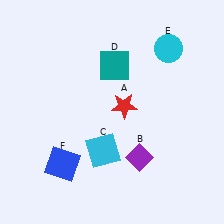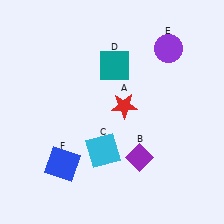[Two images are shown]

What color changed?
The circle (E) changed from cyan in Image 1 to purple in Image 2.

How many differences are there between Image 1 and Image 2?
There is 1 difference between the two images.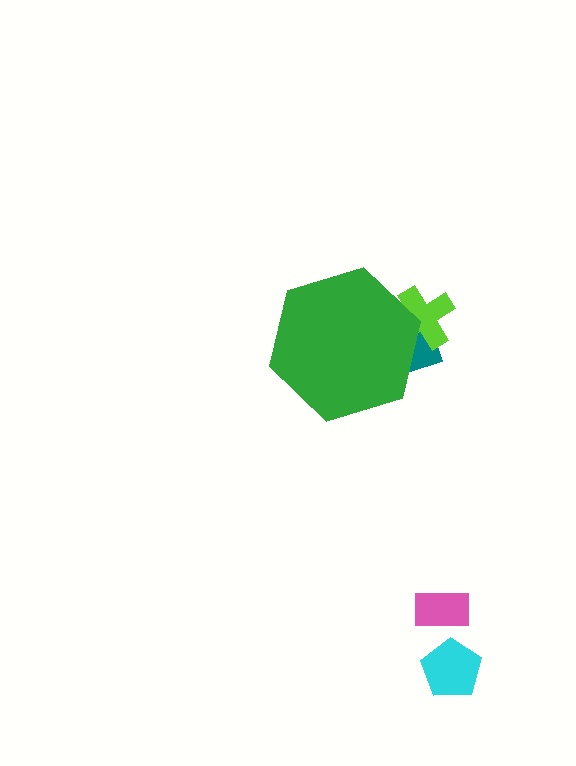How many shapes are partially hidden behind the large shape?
2 shapes are partially hidden.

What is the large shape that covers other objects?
A green hexagon.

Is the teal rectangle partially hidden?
Yes, the teal rectangle is partially hidden behind the green hexagon.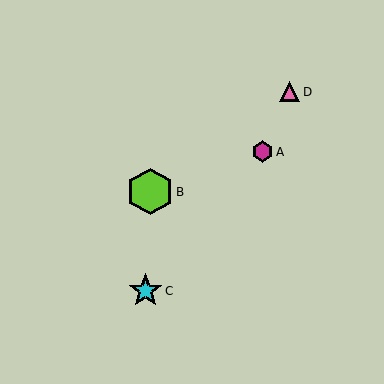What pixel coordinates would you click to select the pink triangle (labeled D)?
Click at (290, 92) to select the pink triangle D.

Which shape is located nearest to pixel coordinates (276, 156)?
The magenta hexagon (labeled A) at (263, 152) is nearest to that location.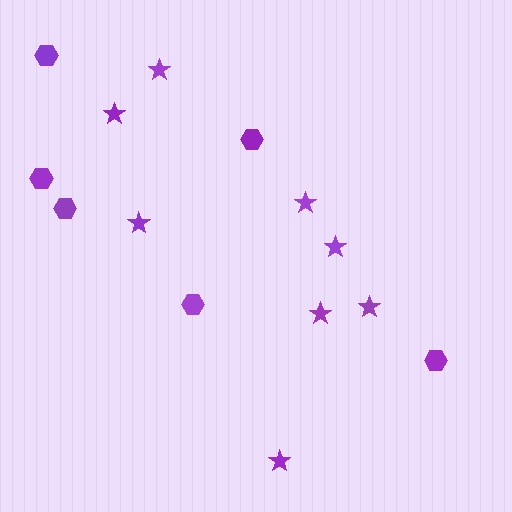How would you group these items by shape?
There are 2 groups: one group of hexagons (6) and one group of stars (8).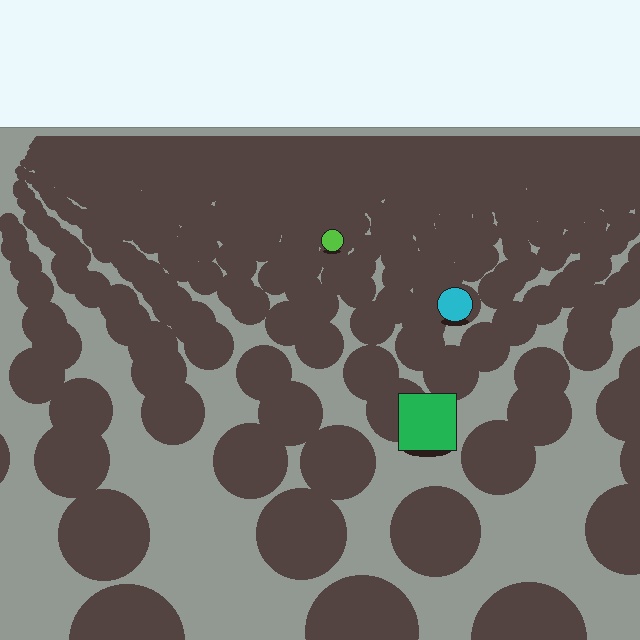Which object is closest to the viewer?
The green square is closest. The texture marks near it are larger and more spread out.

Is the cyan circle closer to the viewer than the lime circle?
Yes. The cyan circle is closer — you can tell from the texture gradient: the ground texture is coarser near it.